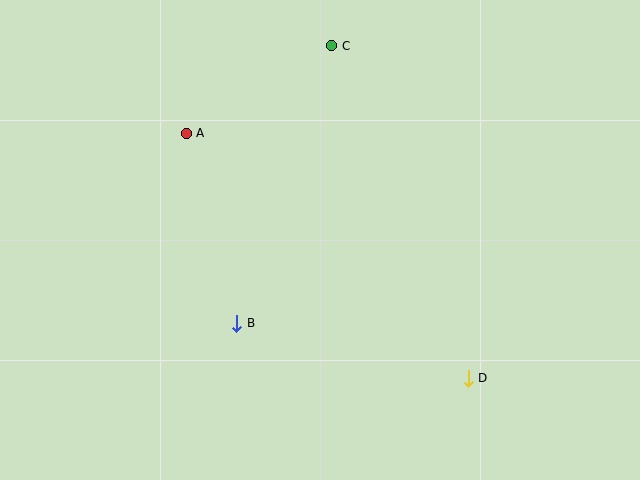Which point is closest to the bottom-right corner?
Point D is closest to the bottom-right corner.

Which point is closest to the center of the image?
Point B at (237, 323) is closest to the center.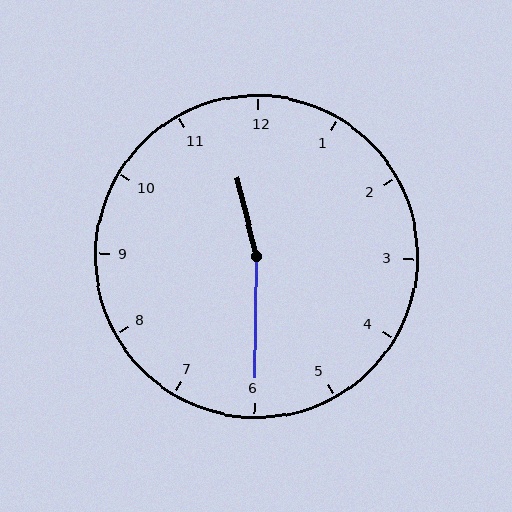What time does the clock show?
11:30.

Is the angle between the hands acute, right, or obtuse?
It is obtuse.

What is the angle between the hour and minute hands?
Approximately 165 degrees.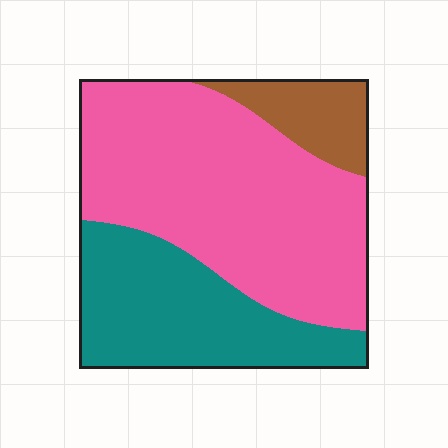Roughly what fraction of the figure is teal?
Teal takes up about one third (1/3) of the figure.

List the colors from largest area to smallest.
From largest to smallest: pink, teal, brown.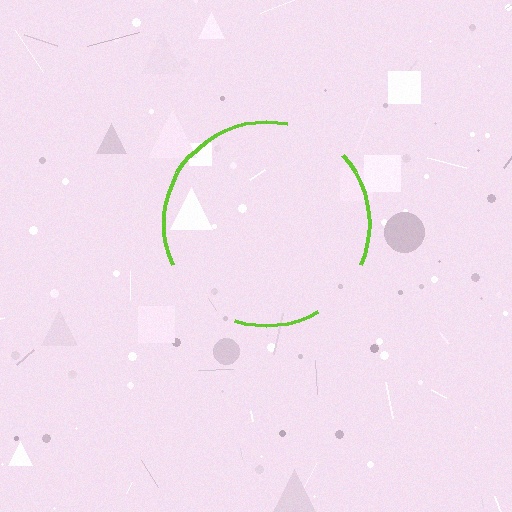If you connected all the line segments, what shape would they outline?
They would outline a circle.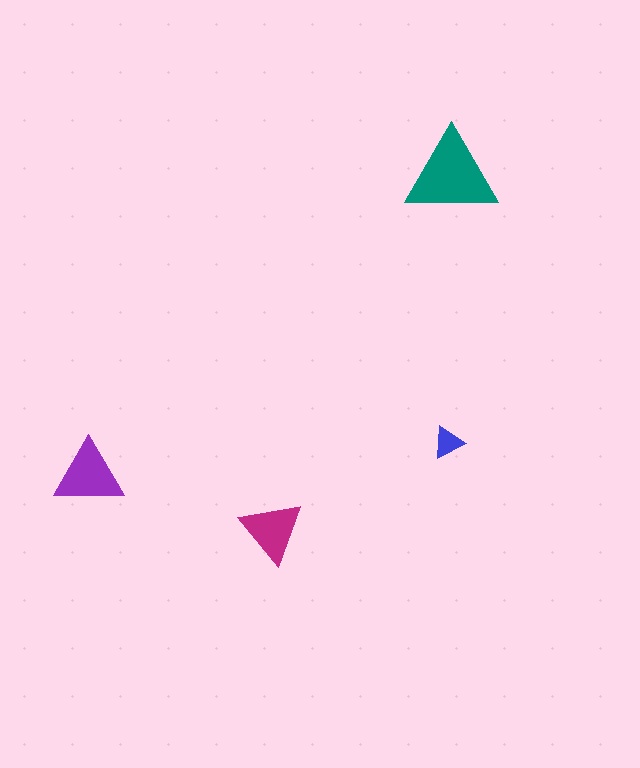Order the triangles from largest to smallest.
the teal one, the purple one, the magenta one, the blue one.